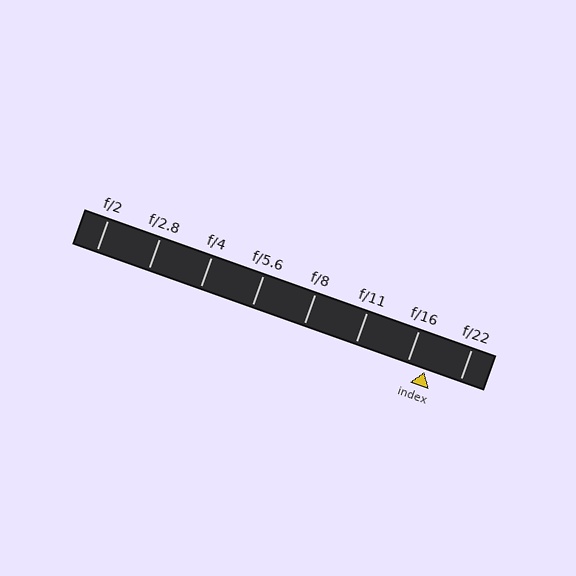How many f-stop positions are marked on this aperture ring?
There are 8 f-stop positions marked.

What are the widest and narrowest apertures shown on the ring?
The widest aperture shown is f/2 and the narrowest is f/22.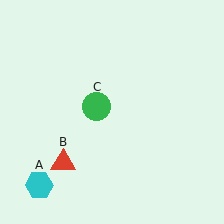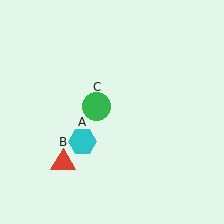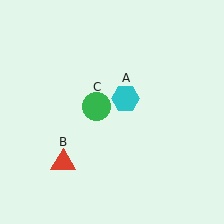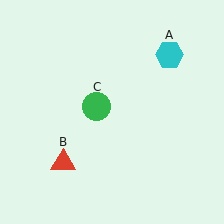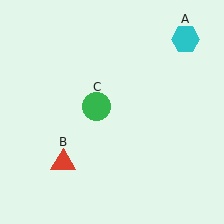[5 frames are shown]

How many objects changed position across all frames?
1 object changed position: cyan hexagon (object A).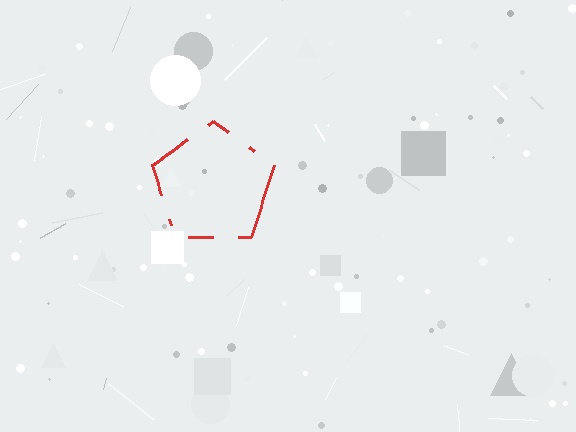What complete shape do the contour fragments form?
The contour fragments form a pentagon.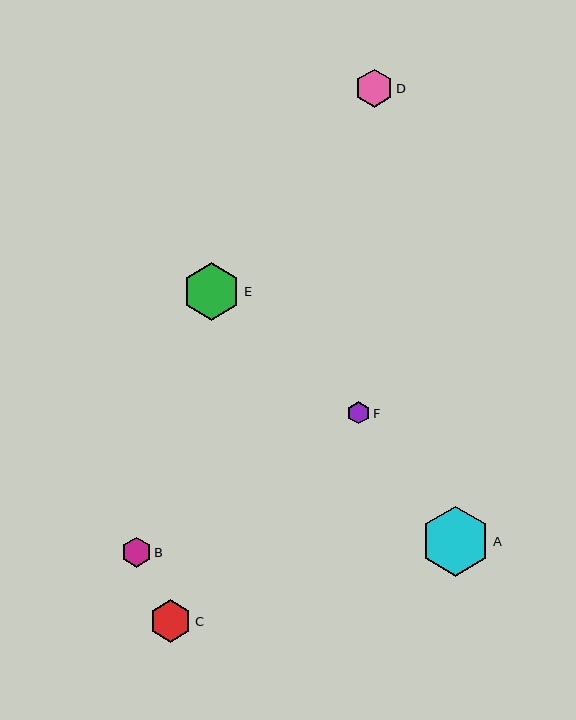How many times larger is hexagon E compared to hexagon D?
Hexagon E is approximately 1.5 times the size of hexagon D.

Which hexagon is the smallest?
Hexagon F is the smallest with a size of approximately 23 pixels.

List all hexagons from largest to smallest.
From largest to smallest: A, E, C, D, B, F.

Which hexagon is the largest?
Hexagon A is the largest with a size of approximately 70 pixels.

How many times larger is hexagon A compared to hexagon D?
Hexagon A is approximately 1.8 times the size of hexagon D.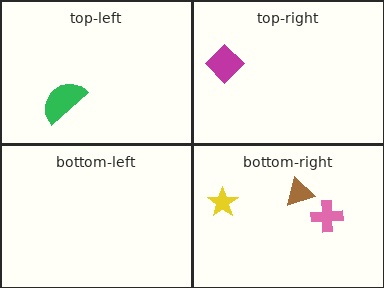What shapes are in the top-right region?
The magenta diamond.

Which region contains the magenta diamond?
The top-right region.